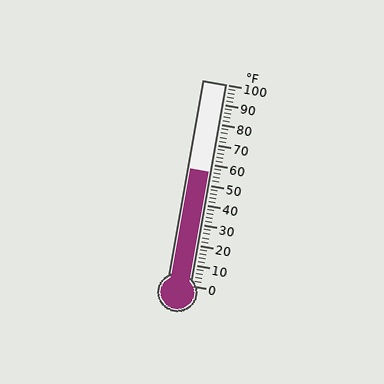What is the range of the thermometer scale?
The thermometer scale ranges from 0°F to 100°F.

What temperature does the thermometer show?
The thermometer shows approximately 56°F.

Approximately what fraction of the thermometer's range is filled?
The thermometer is filled to approximately 55% of its range.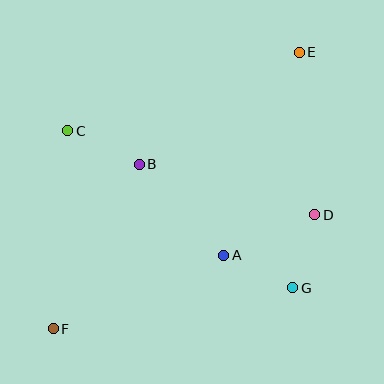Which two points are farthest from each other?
Points E and F are farthest from each other.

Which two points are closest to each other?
Points A and G are closest to each other.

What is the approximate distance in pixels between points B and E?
The distance between B and E is approximately 195 pixels.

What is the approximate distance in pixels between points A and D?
The distance between A and D is approximately 100 pixels.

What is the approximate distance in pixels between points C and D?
The distance between C and D is approximately 261 pixels.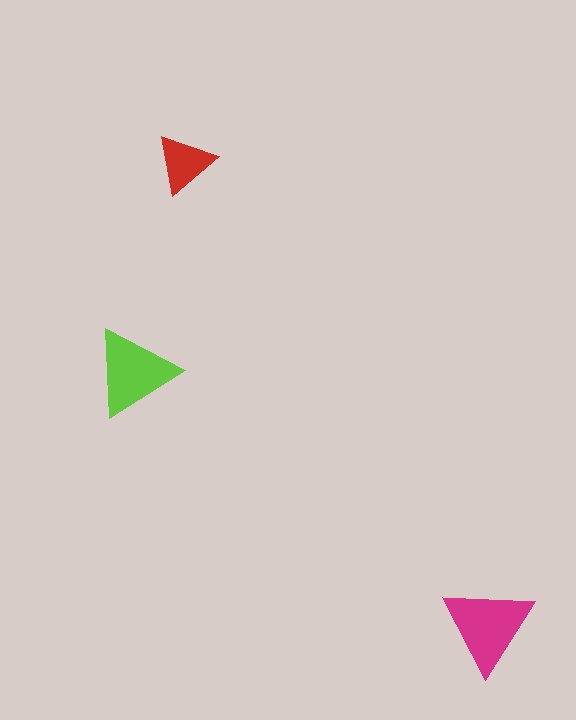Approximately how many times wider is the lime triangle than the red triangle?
About 1.5 times wider.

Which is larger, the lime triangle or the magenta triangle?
The magenta one.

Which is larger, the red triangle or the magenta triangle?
The magenta one.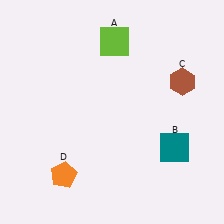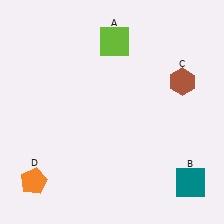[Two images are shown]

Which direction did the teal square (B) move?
The teal square (B) moved down.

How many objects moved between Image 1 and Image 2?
2 objects moved between the two images.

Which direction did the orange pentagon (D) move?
The orange pentagon (D) moved left.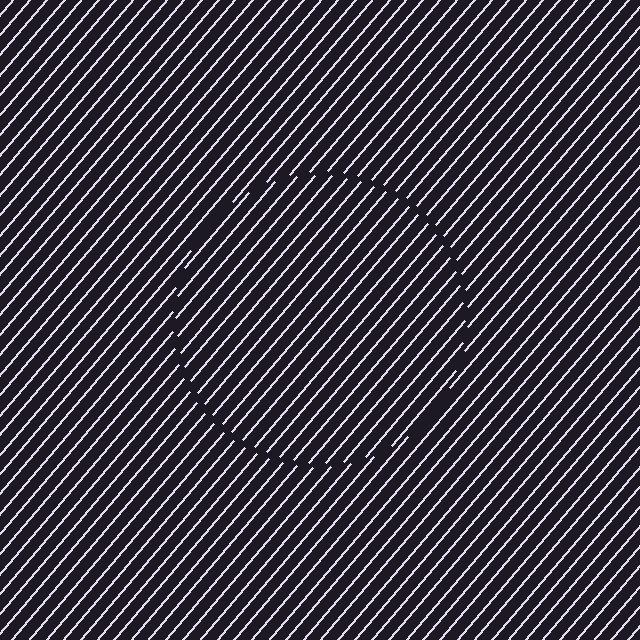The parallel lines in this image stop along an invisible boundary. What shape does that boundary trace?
An illusory circle. The interior of the shape contains the same grating, shifted by half a period — the contour is defined by the phase discontinuity where line-ends from the inner and outer gratings abut.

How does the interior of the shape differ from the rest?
The interior of the shape contains the same grating, shifted by half a period — the contour is defined by the phase discontinuity where line-ends from the inner and outer gratings abut.